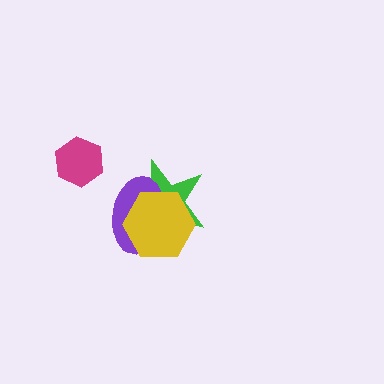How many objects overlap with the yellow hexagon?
2 objects overlap with the yellow hexagon.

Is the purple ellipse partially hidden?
Yes, it is partially covered by another shape.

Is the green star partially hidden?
Yes, it is partially covered by another shape.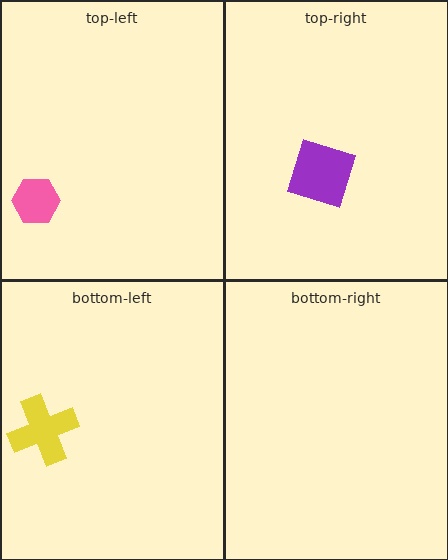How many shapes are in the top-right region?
1.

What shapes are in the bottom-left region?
The yellow cross.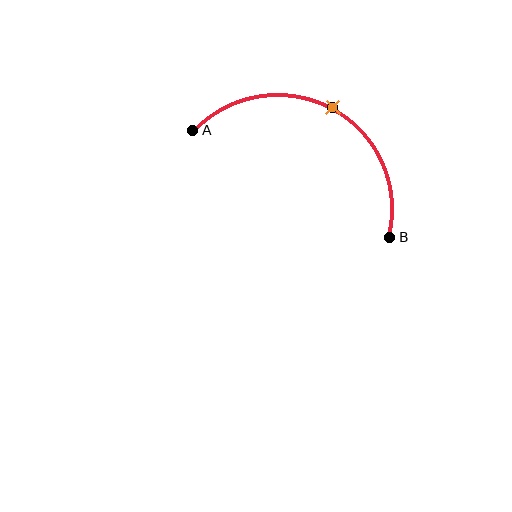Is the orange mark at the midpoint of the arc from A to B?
Yes. The orange mark lies on the arc at equal arc-length from both A and B — it is the arc midpoint.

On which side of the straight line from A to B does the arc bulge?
The arc bulges above the straight line connecting A and B.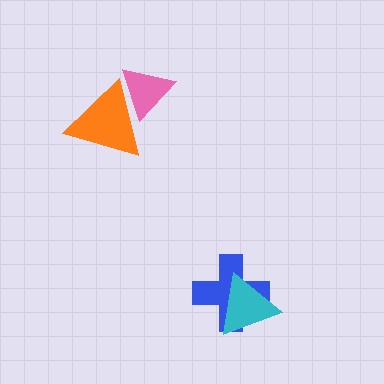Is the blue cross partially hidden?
Yes, it is partially covered by another shape.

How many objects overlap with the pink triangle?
1 object overlaps with the pink triangle.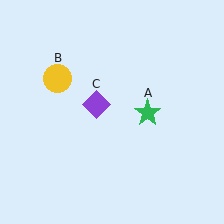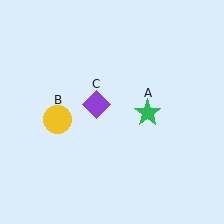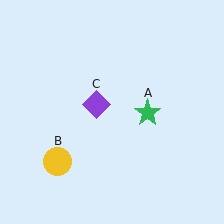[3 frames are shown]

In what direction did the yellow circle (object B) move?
The yellow circle (object B) moved down.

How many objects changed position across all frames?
1 object changed position: yellow circle (object B).